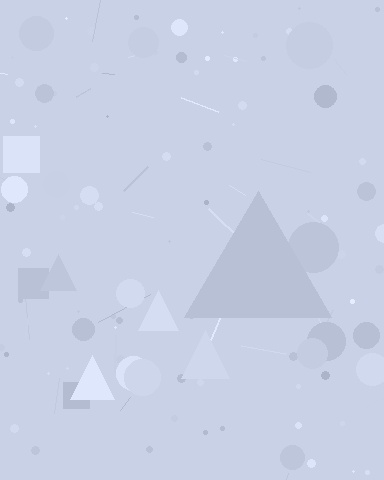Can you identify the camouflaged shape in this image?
The camouflaged shape is a triangle.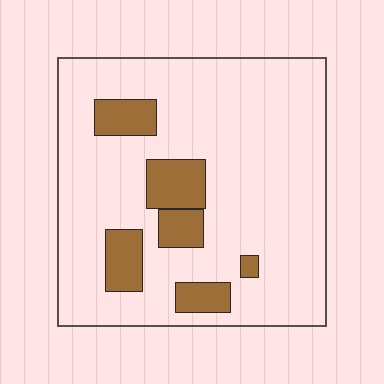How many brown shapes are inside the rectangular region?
6.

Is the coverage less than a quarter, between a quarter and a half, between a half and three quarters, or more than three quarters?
Less than a quarter.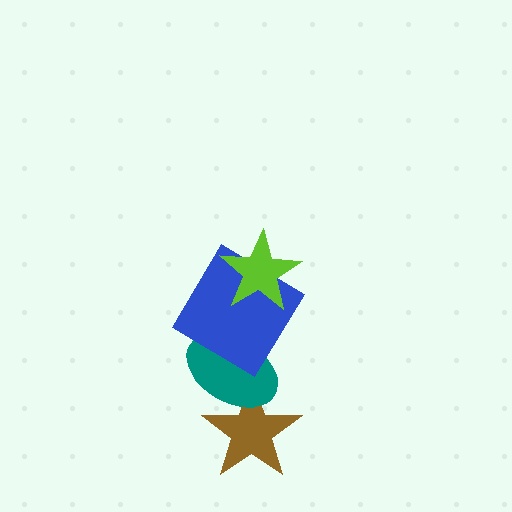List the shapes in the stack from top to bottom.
From top to bottom: the lime star, the blue diamond, the teal ellipse, the brown star.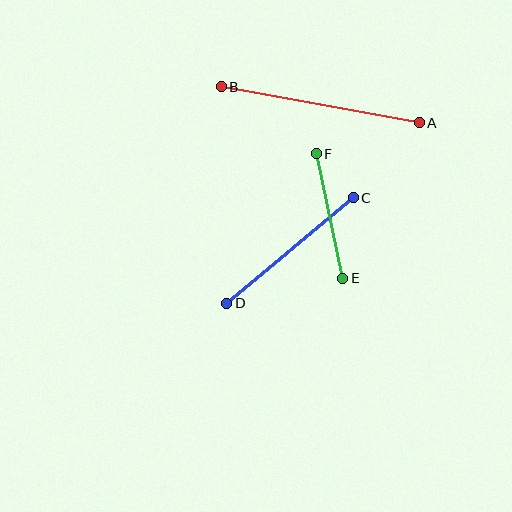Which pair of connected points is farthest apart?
Points A and B are farthest apart.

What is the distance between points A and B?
The distance is approximately 201 pixels.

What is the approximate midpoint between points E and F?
The midpoint is at approximately (329, 216) pixels.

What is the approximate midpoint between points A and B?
The midpoint is at approximately (320, 105) pixels.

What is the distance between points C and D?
The distance is approximately 165 pixels.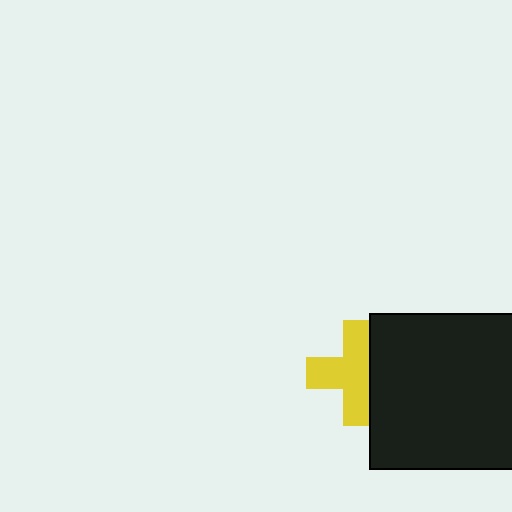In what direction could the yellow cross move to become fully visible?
The yellow cross could move left. That would shift it out from behind the black square entirely.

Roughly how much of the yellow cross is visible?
Most of it is visible (roughly 68%).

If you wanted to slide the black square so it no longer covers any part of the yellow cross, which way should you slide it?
Slide it right — that is the most direct way to separate the two shapes.